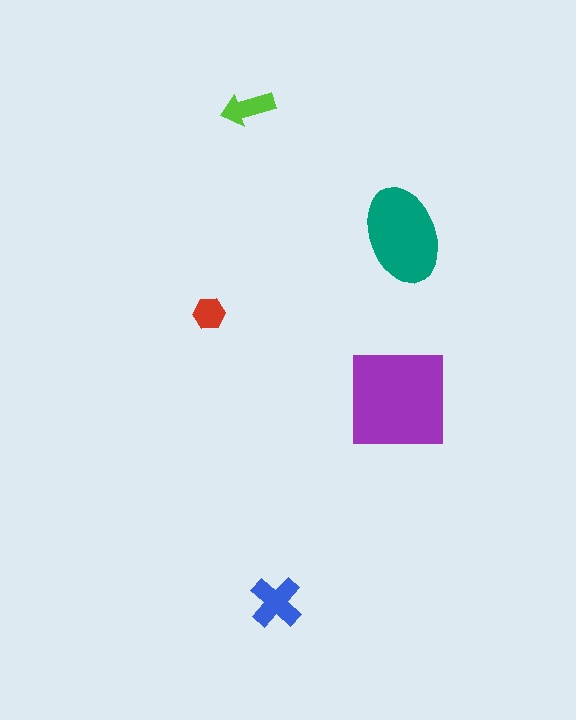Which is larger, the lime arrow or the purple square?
The purple square.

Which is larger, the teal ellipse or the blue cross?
The teal ellipse.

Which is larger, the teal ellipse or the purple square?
The purple square.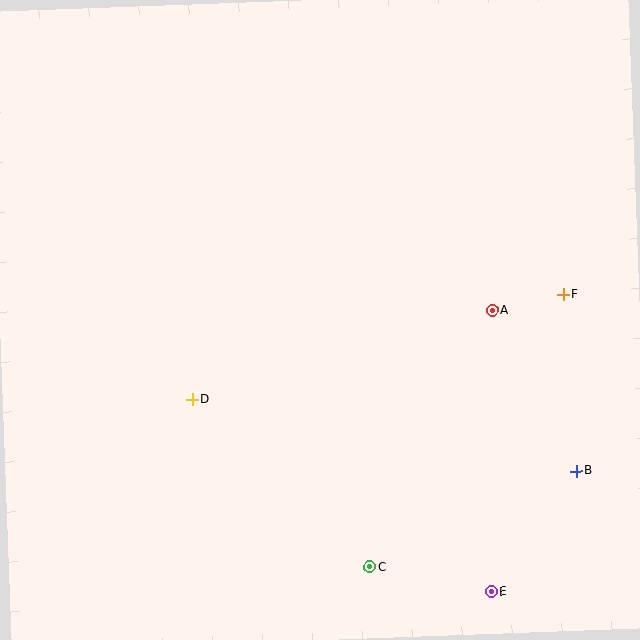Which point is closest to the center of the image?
Point D at (192, 399) is closest to the center.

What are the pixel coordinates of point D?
Point D is at (192, 399).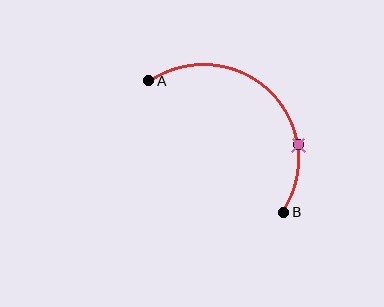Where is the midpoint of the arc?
The arc midpoint is the point on the curve farthest from the straight line joining A and B. It sits above and to the right of that line.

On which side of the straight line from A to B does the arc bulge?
The arc bulges above and to the right of the straight line connecting A and B.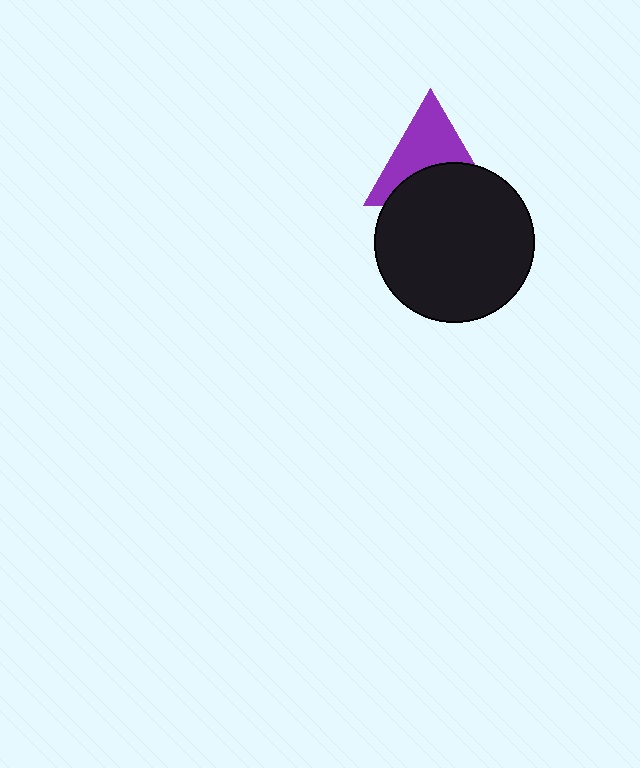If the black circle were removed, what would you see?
You would see the complete purple triangle.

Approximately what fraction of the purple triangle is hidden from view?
Roughly 45% of the purple triangle is hidden behind the black circle.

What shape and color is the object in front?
The object in front is a black circle.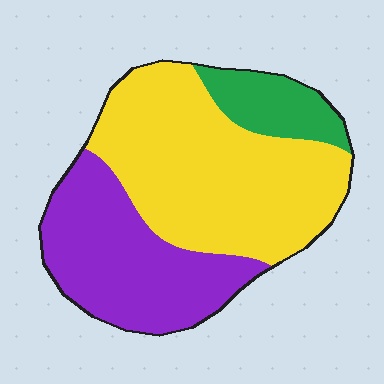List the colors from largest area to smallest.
From largest to smallest: yellow, purple, green.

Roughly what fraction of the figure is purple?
Purple takes up about one third (1/3) of the figure.